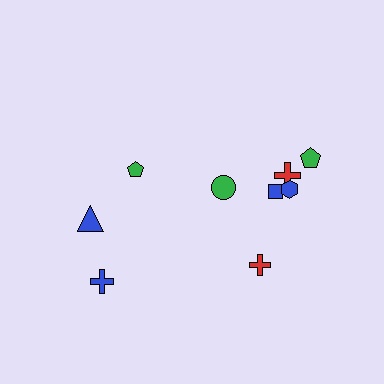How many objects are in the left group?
There are 3 objects.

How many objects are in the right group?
There are 6 objects.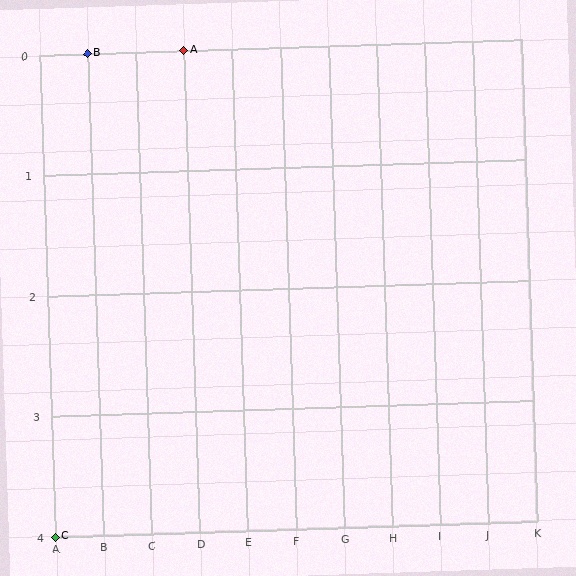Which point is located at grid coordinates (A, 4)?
Point C is at (A, 4).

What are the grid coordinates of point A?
Point A is at grid coordinates (D, 0).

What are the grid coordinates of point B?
Point B is at grid coordinates (B, 0).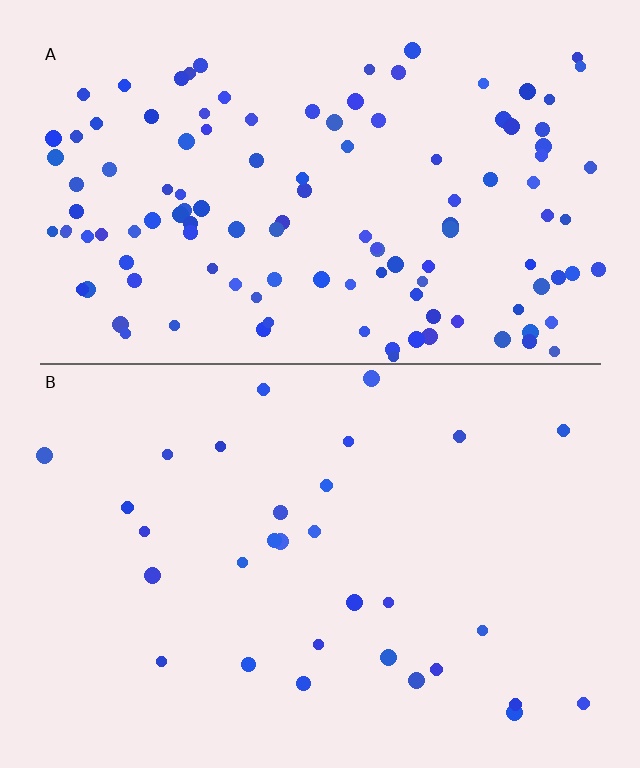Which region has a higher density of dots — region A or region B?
A (the top).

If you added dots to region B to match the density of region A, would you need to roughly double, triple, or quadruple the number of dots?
Approximately quadruple.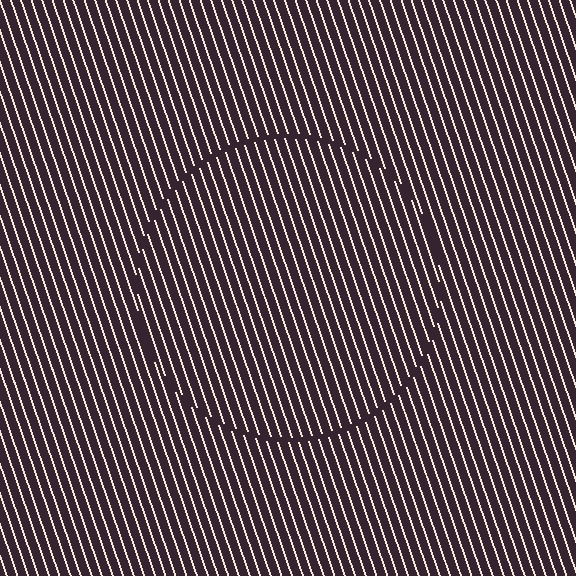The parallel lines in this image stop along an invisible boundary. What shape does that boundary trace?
An illusory circle. The interior of the shape contains the same grating, shifted by half a period — the contour is defined by the phase discontinuity where line-ends from the inner and outer gratings abut.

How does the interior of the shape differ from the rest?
The interior of the shape contains the same grating, shifted by half a period — the contour is defined by the phase discontinuity where line-ends from the inner and outer gratings abut.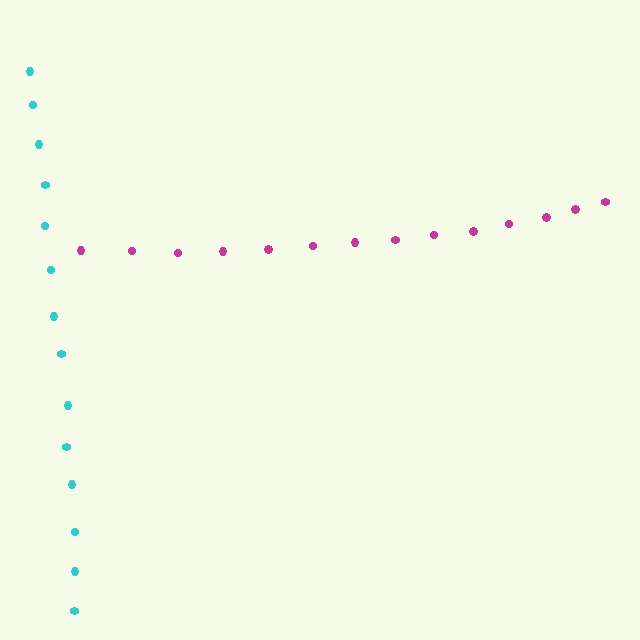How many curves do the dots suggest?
There are 2 distinct paths.